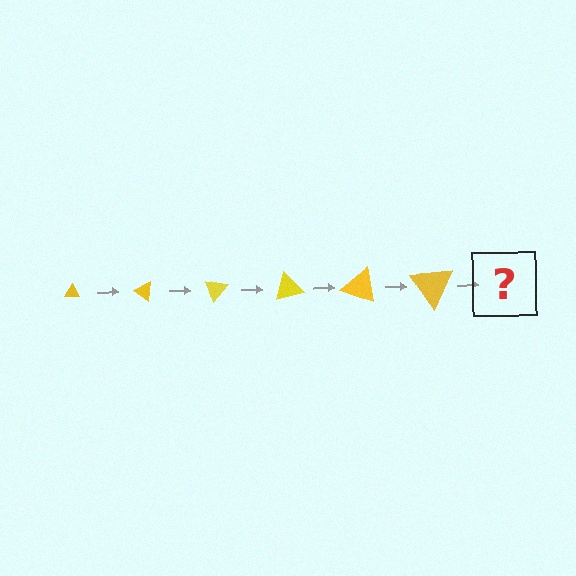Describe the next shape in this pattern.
It should be a triangle, larger than the previous one and rotated 210 degrees from the start.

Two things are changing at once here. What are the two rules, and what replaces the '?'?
The two rules are that the triangle grows larger each step and it rotates 35 degrees each step. The '?' should be a triangle, larger than the previous one and rotated 210 degrees from the start.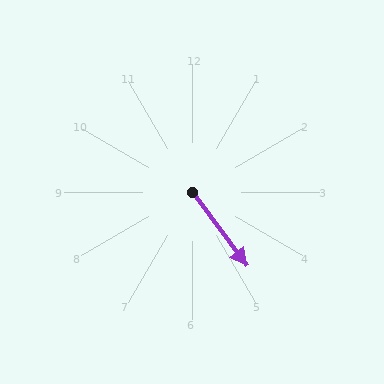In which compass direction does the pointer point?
Southeast.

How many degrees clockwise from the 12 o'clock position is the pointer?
Approximately 143 degrees.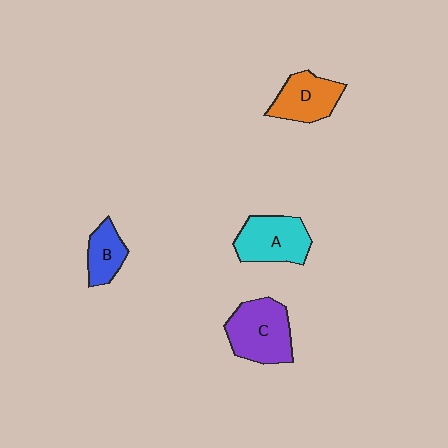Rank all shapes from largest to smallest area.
From largest to smallest: C (purple), A (cyan), D (orange), B (blue).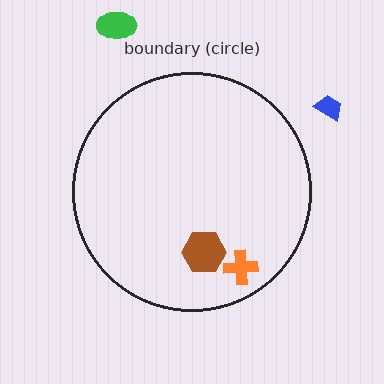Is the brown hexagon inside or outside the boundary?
Inside.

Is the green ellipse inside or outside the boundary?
Outside.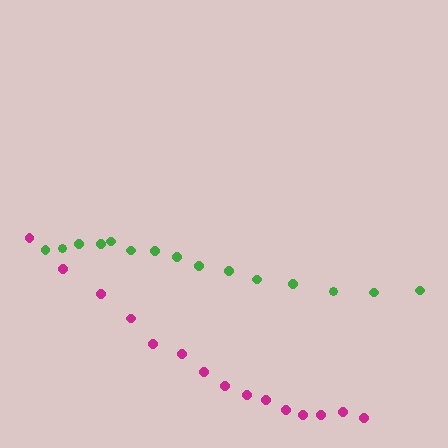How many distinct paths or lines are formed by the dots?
There are 2 distinct paths.